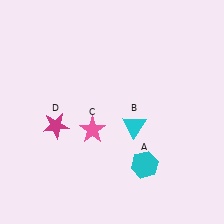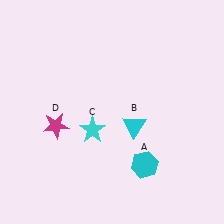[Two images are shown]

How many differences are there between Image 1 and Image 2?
There is 1 difference between the two images.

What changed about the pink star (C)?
In Image 1, C is pink. In Image 2, it changed to cyan.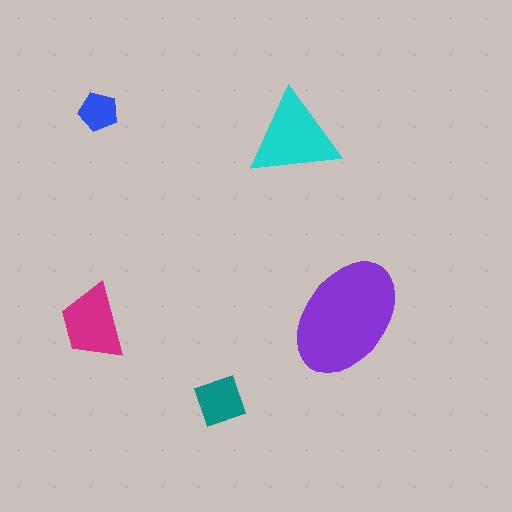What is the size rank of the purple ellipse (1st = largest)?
1st.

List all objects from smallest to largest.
The blue pentagon, the teal diamond, the magenta trapezoid, the cyan triangle, the purple ellipse.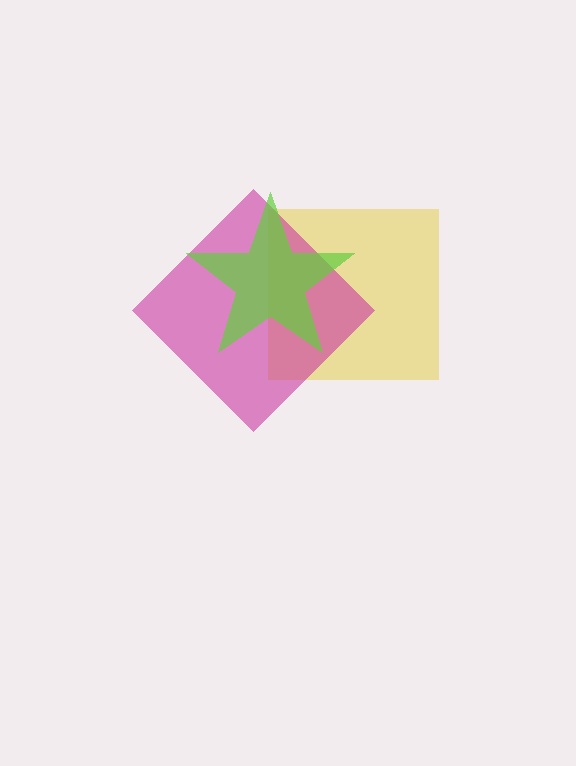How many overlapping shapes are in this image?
There are 3 overlapping shapes in the image.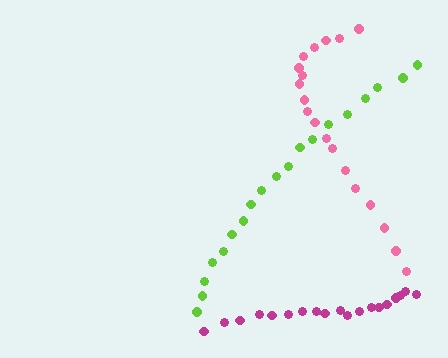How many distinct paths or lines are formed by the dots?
There are 3 distinct paths.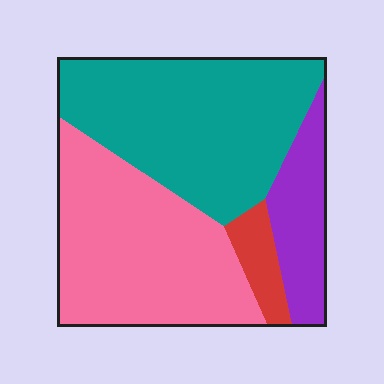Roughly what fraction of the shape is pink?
Pink takes up about two fifths (2/5) of the shape.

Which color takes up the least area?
Red, at roughly 5%.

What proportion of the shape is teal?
Teal covers 42% of the shape.